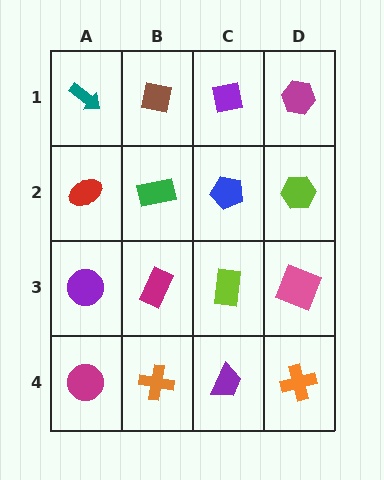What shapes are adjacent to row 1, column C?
A blue pentagon (row 2, column C), a brown square (row 1, column B), a magenta hexagon (row 1, column D).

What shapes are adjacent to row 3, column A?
A red ellipse (row 2, column A), a magenta circle (row 4, column A), a magenta rectangle (row 3, column B).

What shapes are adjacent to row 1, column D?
A lime hexagon (row 2, column D), a purple square (row 1, column C).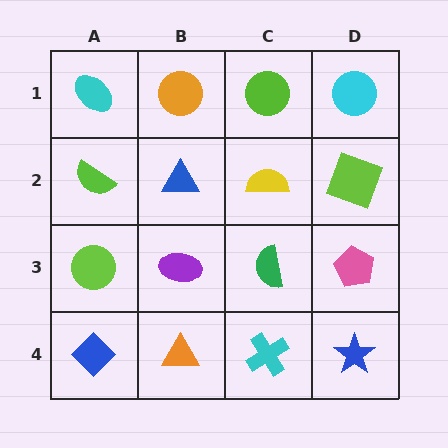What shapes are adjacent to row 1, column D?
A lime square (row 2, column D), a lime circle (row 1, column C).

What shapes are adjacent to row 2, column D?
A cyan circle (row 1, column D), a pink pentagon (row 3, column D), a yellow semicircle (row 2, column C).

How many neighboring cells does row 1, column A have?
2.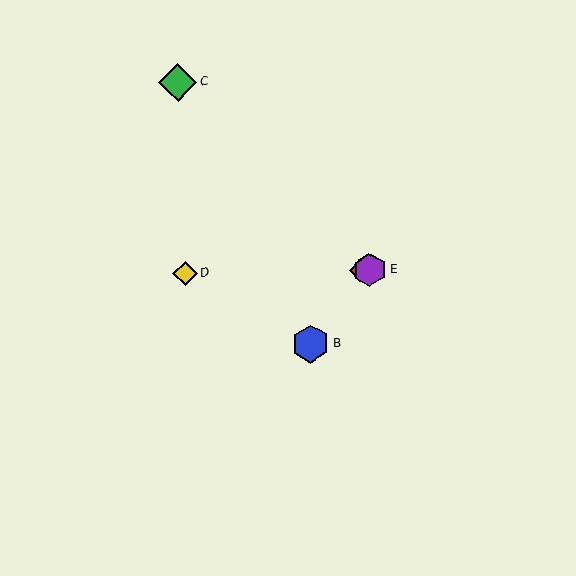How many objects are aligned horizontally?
3 objects (A, D, E) are aligned horizontally.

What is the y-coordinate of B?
Object B is at y≈344.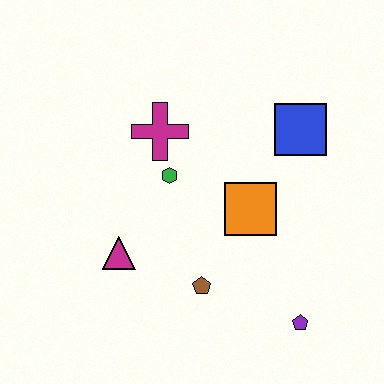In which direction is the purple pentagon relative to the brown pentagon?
The purple pentagon is to the right of the brown pentagon.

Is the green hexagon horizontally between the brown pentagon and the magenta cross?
Yes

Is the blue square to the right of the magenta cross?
Yes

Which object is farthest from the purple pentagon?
The magenta cross is farthest from the purple pentagon.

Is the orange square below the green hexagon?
Yes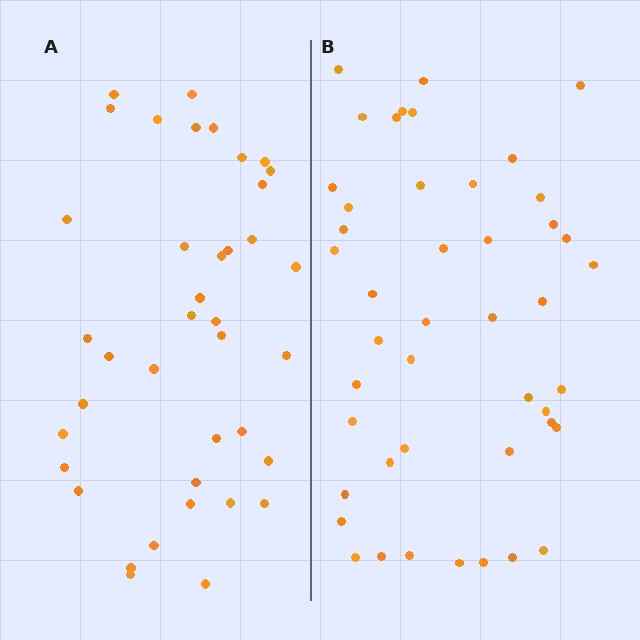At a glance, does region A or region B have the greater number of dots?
Region B (the right region) has more dots.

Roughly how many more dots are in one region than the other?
Region B has about 6 more dots than region A.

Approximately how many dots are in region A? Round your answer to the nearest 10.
About 40 dots. (The exact count is 39, which rounds to 40.)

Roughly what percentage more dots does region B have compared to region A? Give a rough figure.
About 15% more.